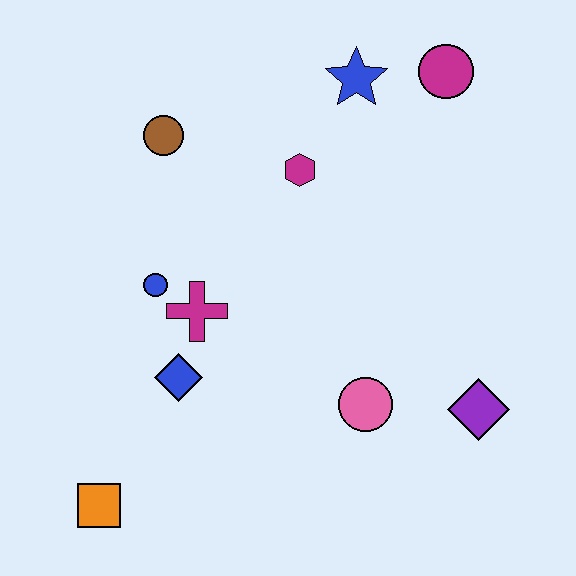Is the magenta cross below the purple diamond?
No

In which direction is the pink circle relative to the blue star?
The pink circle is below the blue star.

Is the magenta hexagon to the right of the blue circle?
Yes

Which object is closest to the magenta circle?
The blue star is closest to the magenta circle.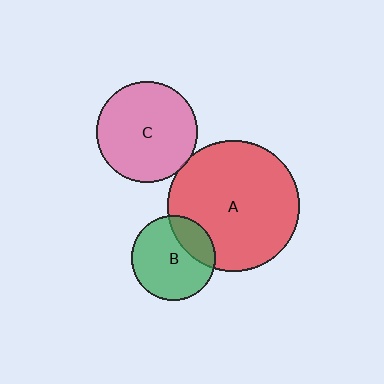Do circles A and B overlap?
Yes.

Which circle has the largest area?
Circle A (red).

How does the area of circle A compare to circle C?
Approximately 1.7 times.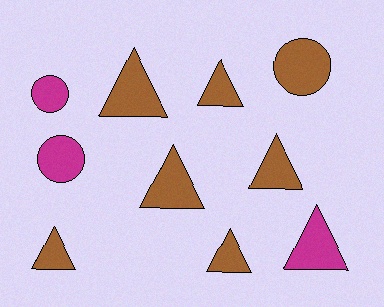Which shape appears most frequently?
Triangle, with 7 objects.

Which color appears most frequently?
Brown, with 7 objects.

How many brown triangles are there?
There are 6 brown triangles.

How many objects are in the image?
There are 10 objects.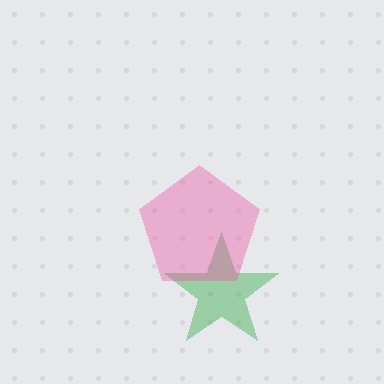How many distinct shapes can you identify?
There are 2 distinct shapes: a green star, a pink pentagon.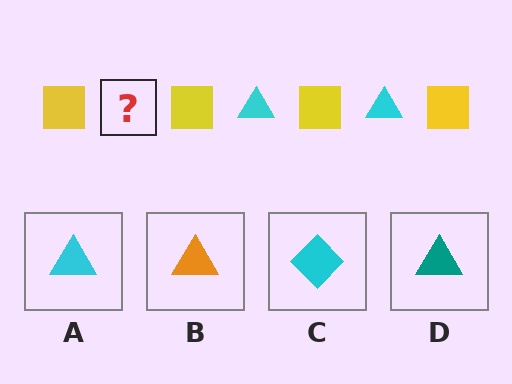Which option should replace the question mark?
Option A.